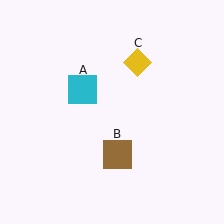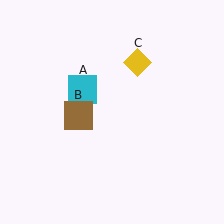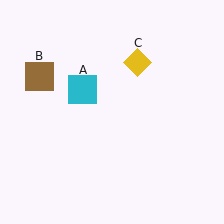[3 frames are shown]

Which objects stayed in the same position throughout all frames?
Cyan square (object A) and yellow diamond (object C) remained stationary.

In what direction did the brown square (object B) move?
The brown square (object B) moved up and to the left.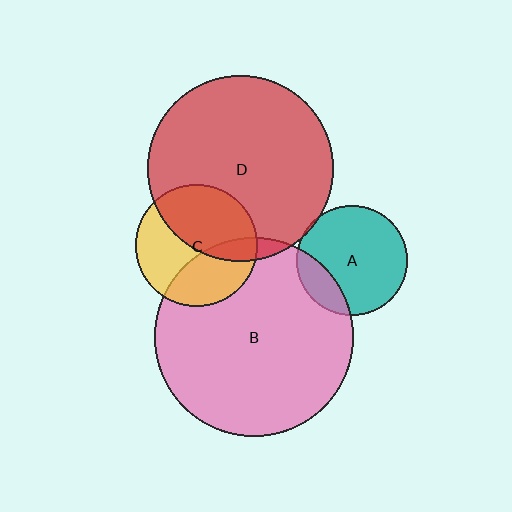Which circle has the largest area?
Circle B (pink).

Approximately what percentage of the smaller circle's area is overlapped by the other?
Approximately 5%.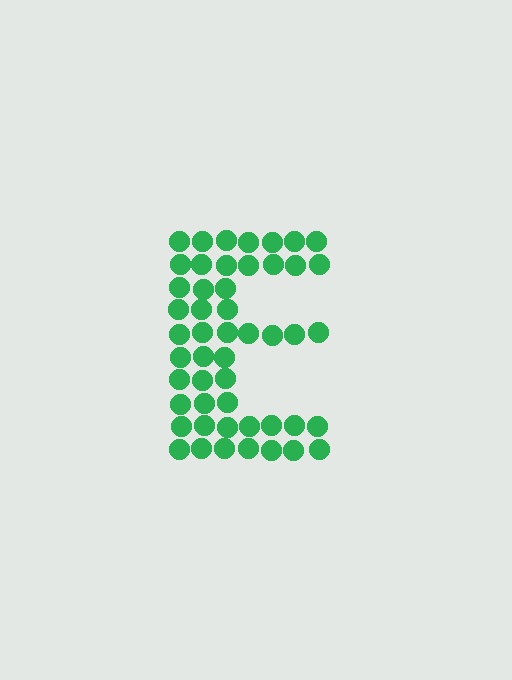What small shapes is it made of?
It is made of small circles.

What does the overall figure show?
The overall figure shows the letter E.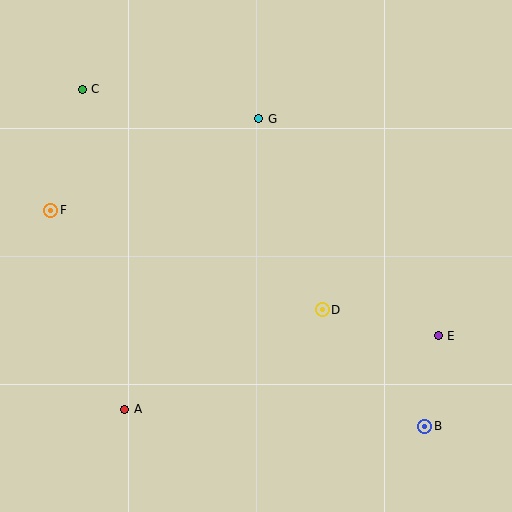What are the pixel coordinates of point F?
Point F is at (51, 210).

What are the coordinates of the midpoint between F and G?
The midpoint between F and G is at (155, 164).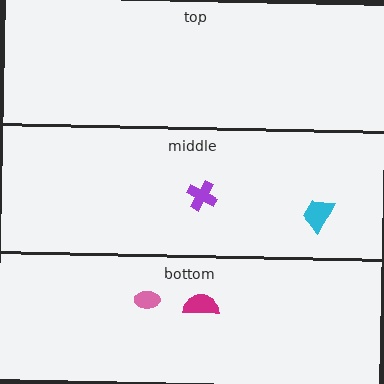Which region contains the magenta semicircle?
The bottom region.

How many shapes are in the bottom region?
2.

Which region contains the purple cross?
The middle region.